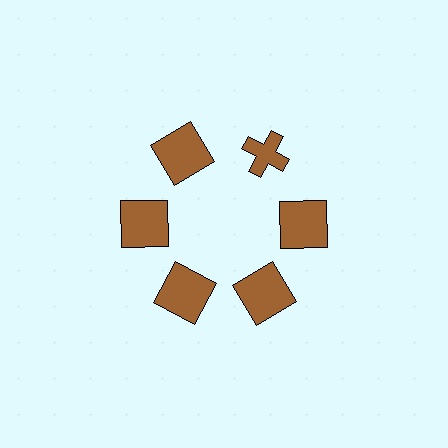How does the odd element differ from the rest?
It has a different shape: cross instead of square.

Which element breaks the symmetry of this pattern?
The brown cross at roughly the 1 o'clock position breaks the symmetry. All other shapes are brown squares.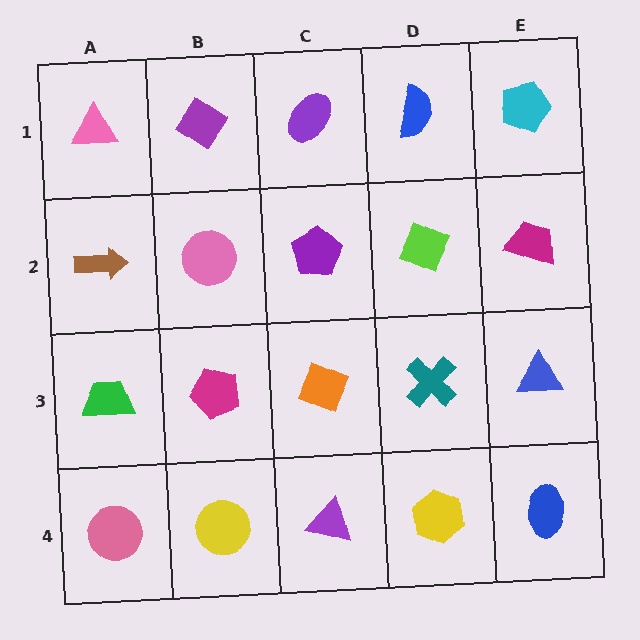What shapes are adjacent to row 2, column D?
A blue semicircle (row 1, column D), a teal cross (row 3, column D), a purple pentagon (row 2, column C), a magenta trapezoid (row 2, column E).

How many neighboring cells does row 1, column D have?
3.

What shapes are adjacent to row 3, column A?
A brown arrow (row 2, column A), a pink circle (row 4, column A), a magenta pentagon (row 3, column B).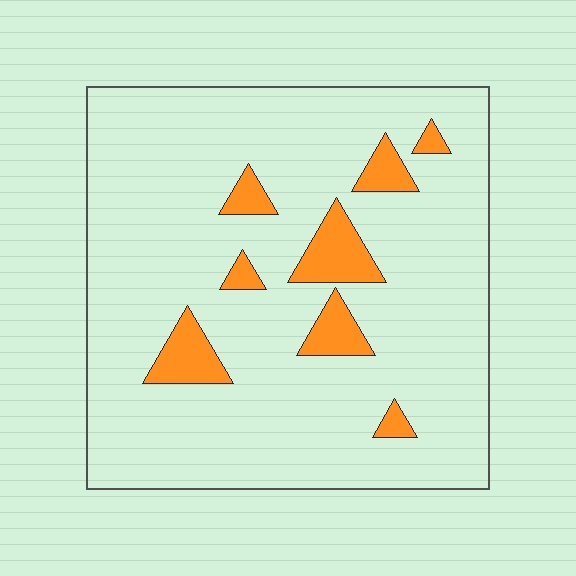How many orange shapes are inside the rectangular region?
8.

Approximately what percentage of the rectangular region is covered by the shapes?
Approximately 10%.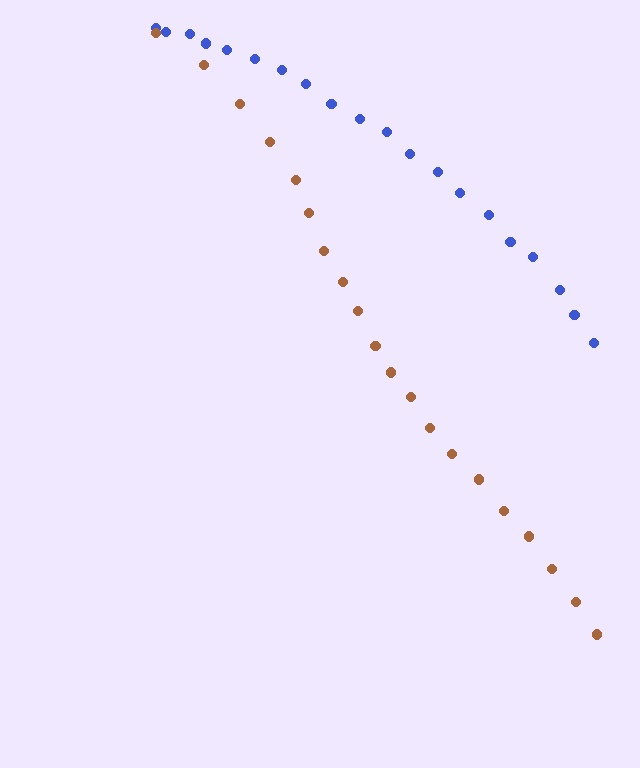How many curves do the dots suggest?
There are 2 distinct paths.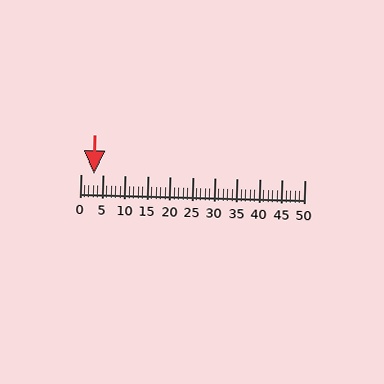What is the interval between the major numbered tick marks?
The major tick marks are spaced 5 units apart.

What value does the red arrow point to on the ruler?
The red arrow points to approximately 3.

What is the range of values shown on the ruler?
The ruler shows values from 0 to 50.